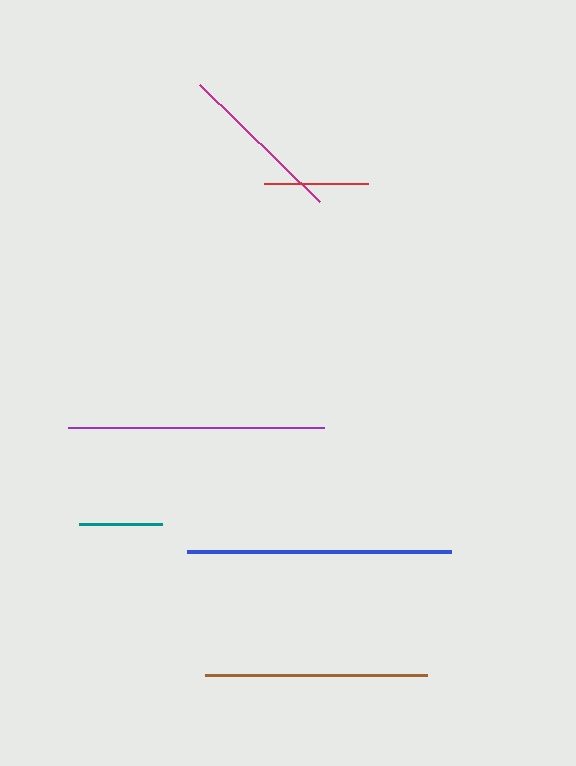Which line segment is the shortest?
The teal line is the shortest at approximately 83 pixels.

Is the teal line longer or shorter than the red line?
The red line is longer than the teal line.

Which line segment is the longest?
The blue line is the longest at approximately 264 pixels.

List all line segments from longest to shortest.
From longest to shortest: blue, purple, brown, magenta, red, teal.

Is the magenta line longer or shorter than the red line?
The magenta line is longer than the red line.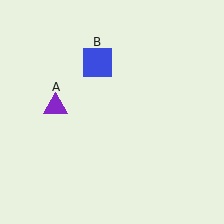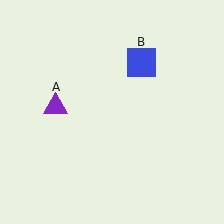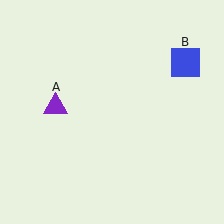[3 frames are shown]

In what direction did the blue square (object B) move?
The blue square (object B) moved right.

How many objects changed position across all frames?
1 object changed position: blue square (object B).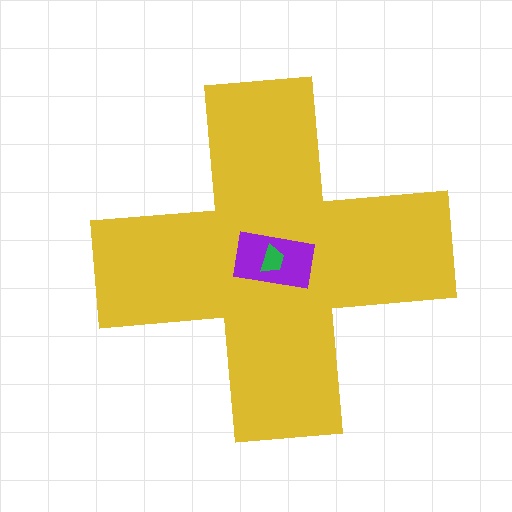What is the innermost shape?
The green trapezoid.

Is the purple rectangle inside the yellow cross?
Yes.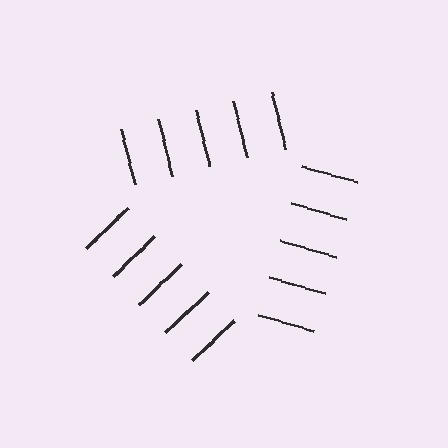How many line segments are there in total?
15 — 5 along each of the 3 edges.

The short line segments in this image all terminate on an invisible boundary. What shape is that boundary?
An illusory triangle — the line segments terminate on its edges but no continuous stroke is drawn.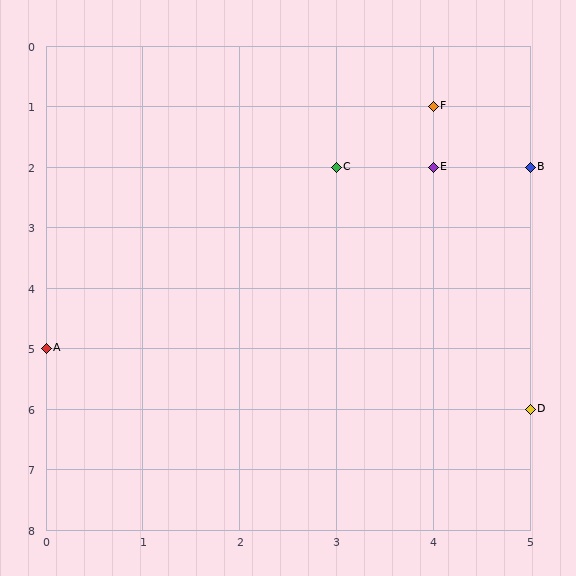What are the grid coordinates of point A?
Point A is at grid coordinates (0, 5).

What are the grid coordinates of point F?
Point F is at grid coordinates (4, 1).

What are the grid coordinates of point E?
Point E is at grid coordinates (4, 2).